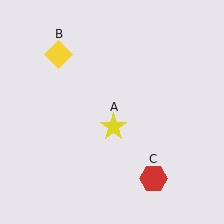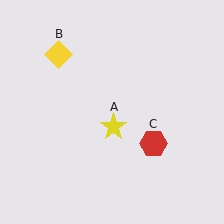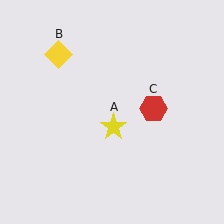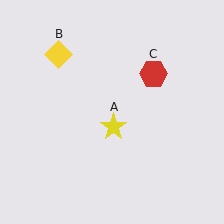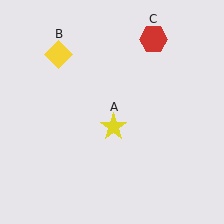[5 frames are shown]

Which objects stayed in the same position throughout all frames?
Yellow star (object A) and yellow diamond (object B) remained stationary.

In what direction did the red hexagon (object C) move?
The red hexagon (object C) moved up.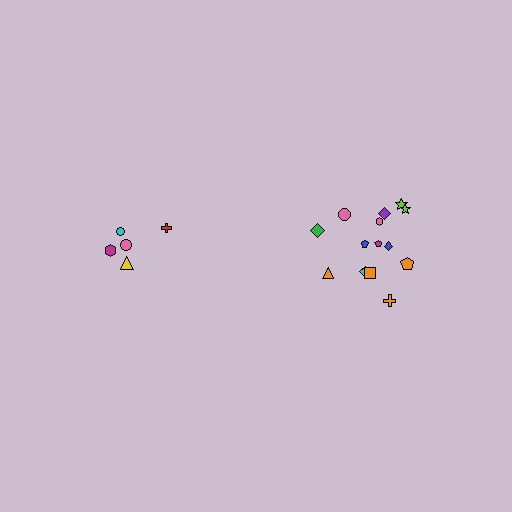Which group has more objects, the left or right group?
The right group.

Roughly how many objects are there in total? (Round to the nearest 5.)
Roughly 20 objects in total.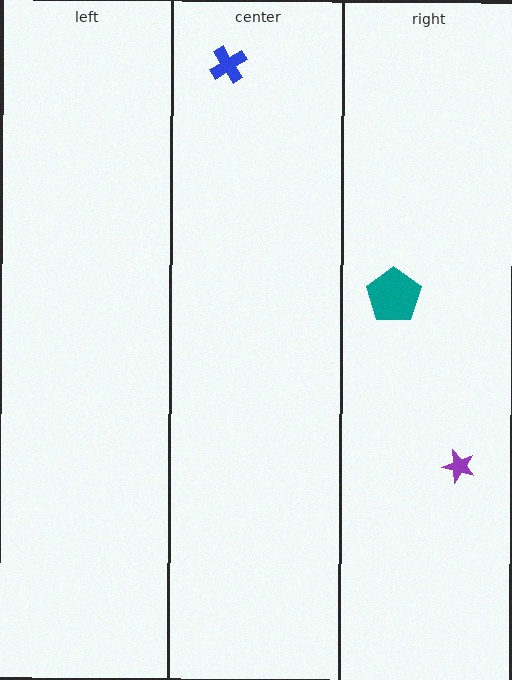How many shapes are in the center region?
1.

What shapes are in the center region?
The blue cross.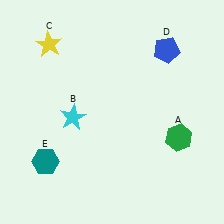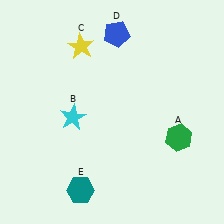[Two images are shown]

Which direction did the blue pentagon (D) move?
The blue pentagon (D) moved left.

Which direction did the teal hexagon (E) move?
The teal hexagon (E) moved right.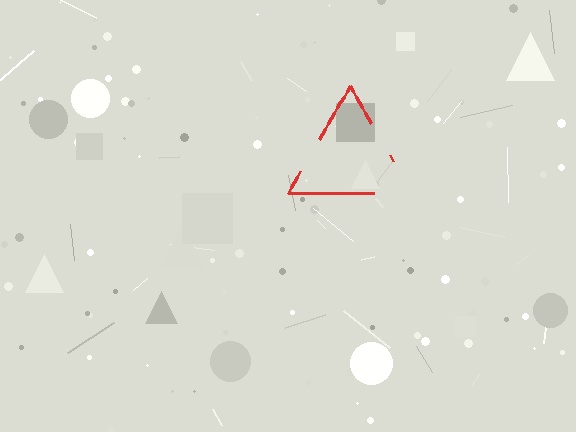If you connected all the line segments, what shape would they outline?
They would outline a triangle.